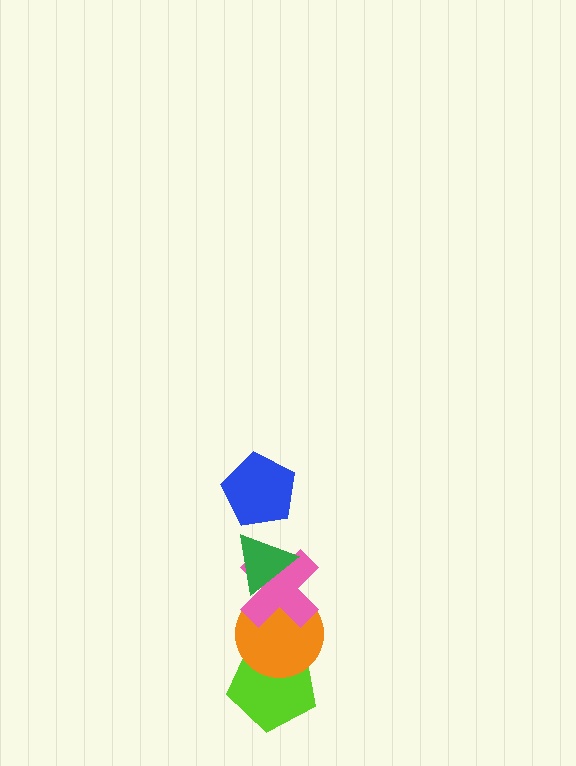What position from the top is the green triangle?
The green triangle is 2nd from the top.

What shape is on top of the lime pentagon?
The orange circle is on top of the lime pentagon.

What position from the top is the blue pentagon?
The blue pentagon is 1st from the top.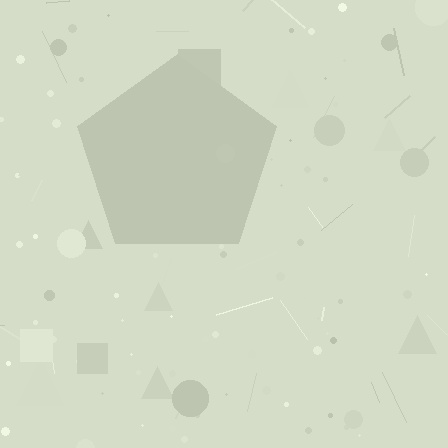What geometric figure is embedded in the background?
A pentagon is embedded in the background.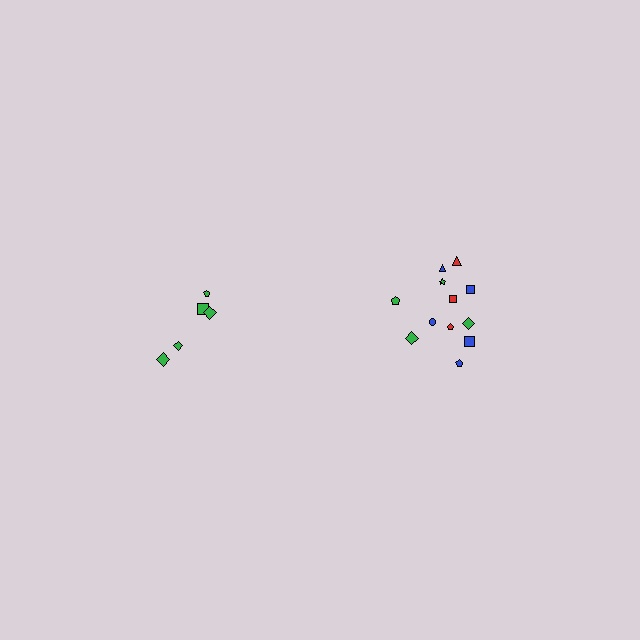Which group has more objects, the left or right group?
The right group.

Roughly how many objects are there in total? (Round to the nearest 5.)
Roughly 15 objects in total.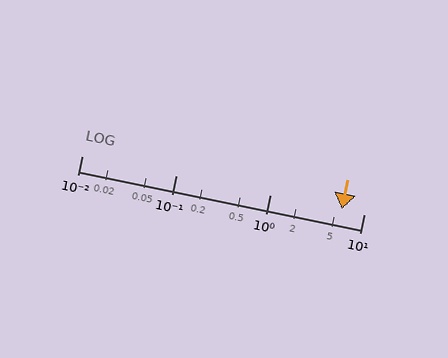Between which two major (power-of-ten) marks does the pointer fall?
The pointer is between 1 and 10.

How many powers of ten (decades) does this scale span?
The scale spans 3 decades, from 0.01 to 10.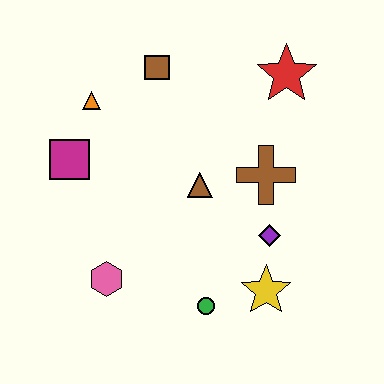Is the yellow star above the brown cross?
No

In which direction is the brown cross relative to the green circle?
The brown cross is above the green circle.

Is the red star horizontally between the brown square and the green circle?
No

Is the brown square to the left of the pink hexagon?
No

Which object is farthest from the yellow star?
The orange triangle is farthest from the yellow star.